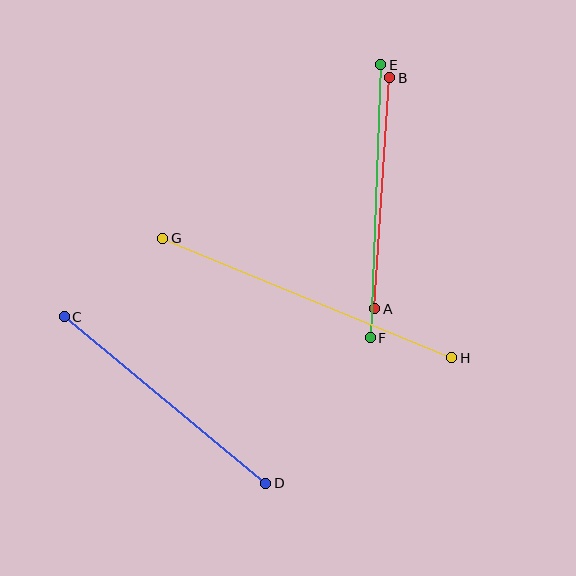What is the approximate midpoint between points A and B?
The midpoint is at approximately (382, 193) pixels.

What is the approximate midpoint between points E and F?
The midpoint is at approximately (376, 201) pixels.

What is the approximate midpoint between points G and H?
The midpoint is at approximately (307, 298) pixels.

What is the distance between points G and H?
The distance is approximately 313 pixels.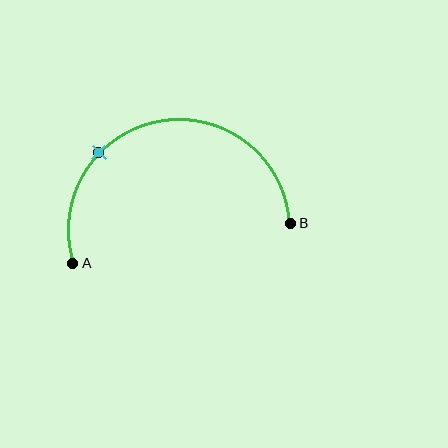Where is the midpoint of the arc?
The arc midpoint is the point on the curve farthest from the straight line joining A and B. It sits above that line.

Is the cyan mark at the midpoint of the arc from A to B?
No. The cyan mark lies on the arc but is closer to endpoint A. The arc midpoint would be at the point on the curve equidistant along the arc from both A and B.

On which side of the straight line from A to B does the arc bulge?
The arc bulges above the straight line connecting A and B.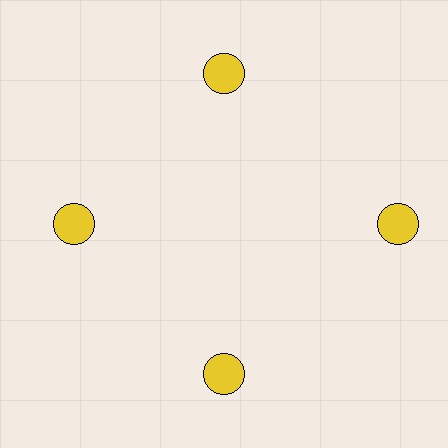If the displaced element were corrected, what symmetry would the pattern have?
It would have 4-fold rotational symmetry — the pattern would map onto itself every 90 degrees.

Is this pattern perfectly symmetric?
No. The 4 yellow circles are arranged in a ring, but one element near the 3 o'clock position is pushed outward from the center, breaking the 4-fold rotational symmetry.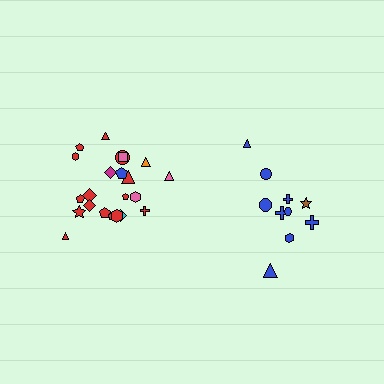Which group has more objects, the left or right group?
The left group.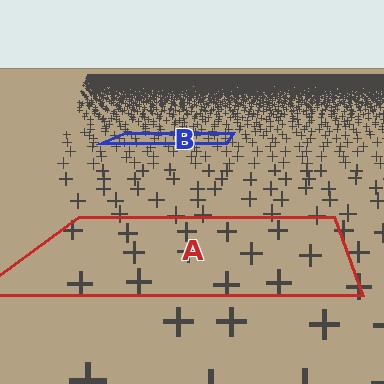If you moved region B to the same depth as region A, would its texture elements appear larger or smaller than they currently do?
They would appear larger. At a closer depth, the same texture elements are projected at a bigger on-screen size.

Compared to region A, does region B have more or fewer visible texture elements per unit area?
Region B has more texture elements per unit area — they are packed more densely because it is farther away.